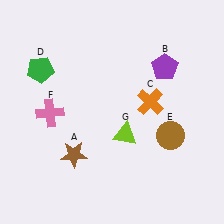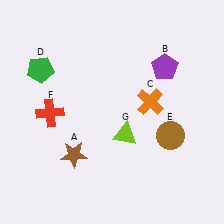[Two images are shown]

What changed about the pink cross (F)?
In Image 1, F is pink. In Image 2, it changed to red.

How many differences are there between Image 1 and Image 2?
There is 1 difference between the two images.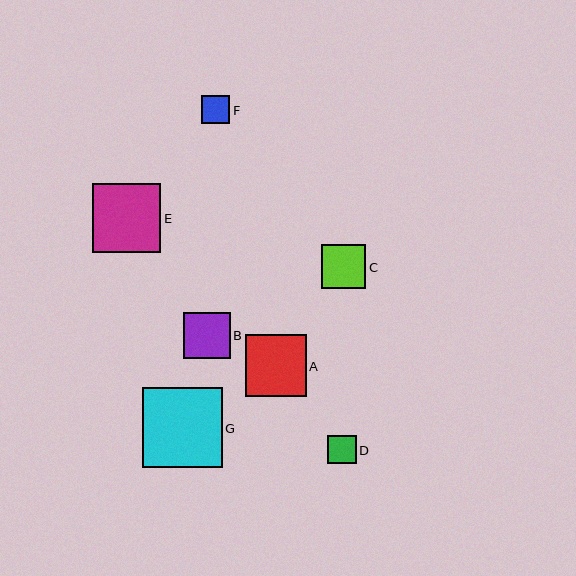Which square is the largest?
Square G is the largest with a size of approximately 80 pixels.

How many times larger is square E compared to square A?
Square E is approximately 1.1 times the size of square A.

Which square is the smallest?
Square F is the smallest with a size of approximately 29 pixels.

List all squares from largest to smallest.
From largest to smallest: G, E, A, B, C, D, F.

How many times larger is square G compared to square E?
Square G is approximately 1.2 times the size of square E.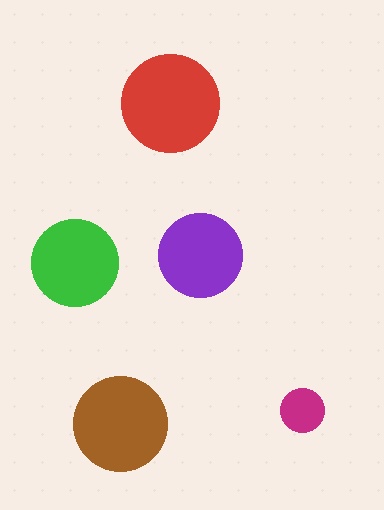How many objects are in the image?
There are 5 objects in the image.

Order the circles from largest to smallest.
the red one, the brown one, the green one, the purple one, the magenta one.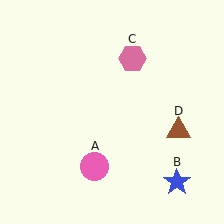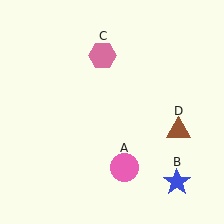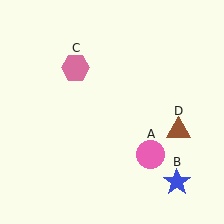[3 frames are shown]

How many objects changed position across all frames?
2 objects changed position: pink circle (object A), pink hexagon (object C).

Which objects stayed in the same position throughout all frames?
Blue star (object B) and brown triangle (object D) remained stationary.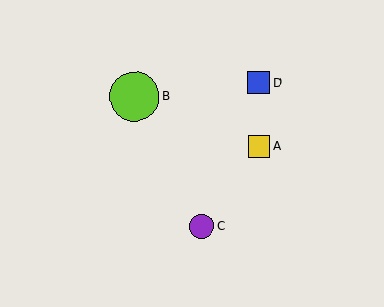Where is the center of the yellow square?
The center of the yellow square is at (259, 146).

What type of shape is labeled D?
Shape D is a blue square.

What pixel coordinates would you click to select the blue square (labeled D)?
Click at (259, 83) to select the blue square D.